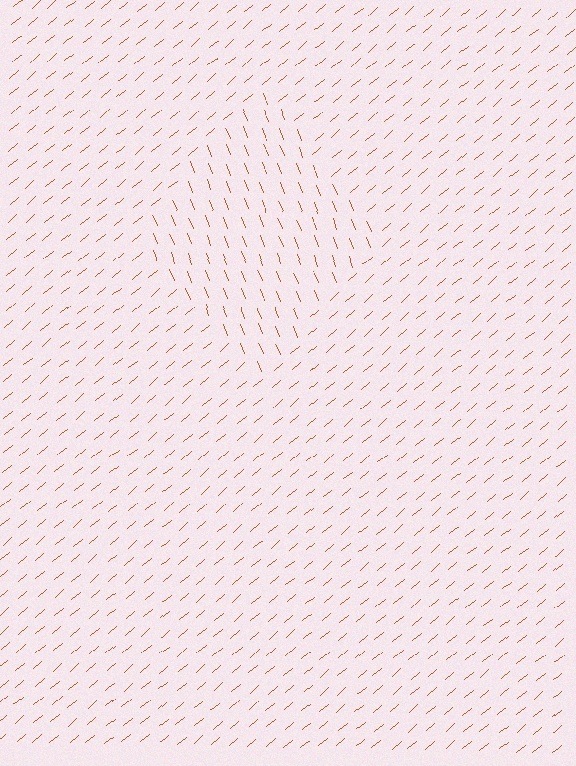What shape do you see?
I see a diamond.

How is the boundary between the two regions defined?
The boundary is defined purely by a change in line orientation (approximately 72 degrees difference). All lines are the same color and thickness.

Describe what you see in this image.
The image is filled with small brown line segments. A diamond region in the image has lines oriented differently from the surrounding lines, creating a visible texture boundary.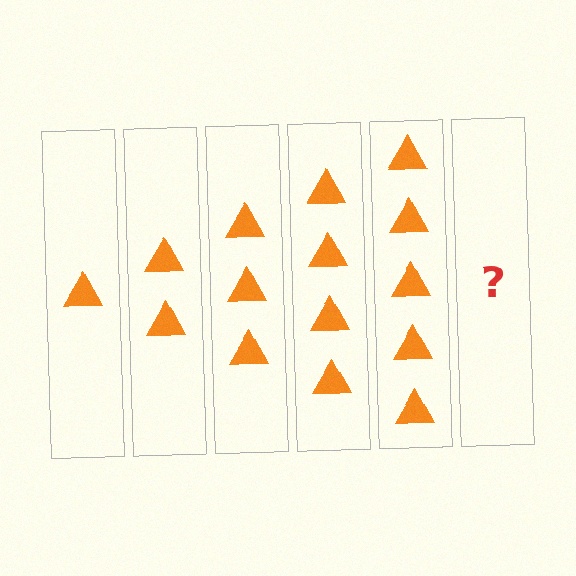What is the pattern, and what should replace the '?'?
The pattern is that each step adds one more triangle. The '?' should be 6 triangles.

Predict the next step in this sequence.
The next step is 6 triangles.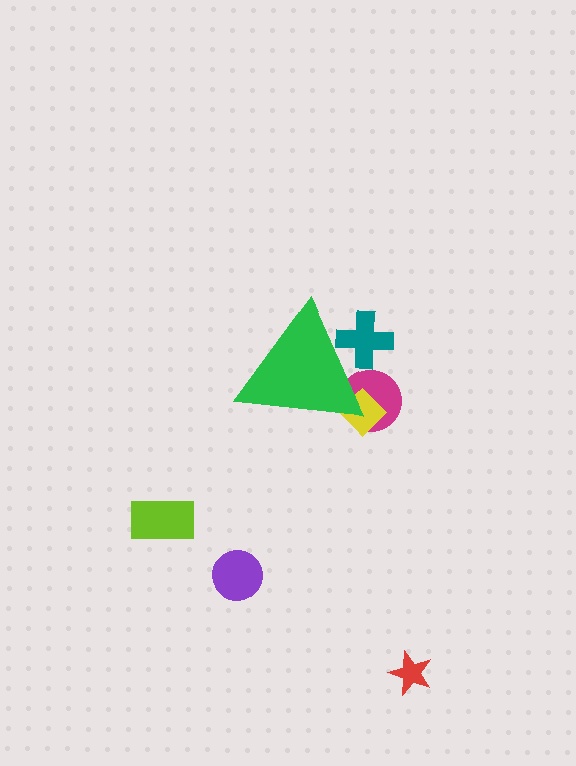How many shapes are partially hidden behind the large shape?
3 shapes are partially hidden.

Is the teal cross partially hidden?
Yes, the teal cross is partially hidden behind the green triangle.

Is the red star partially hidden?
No, the red star is fully visible.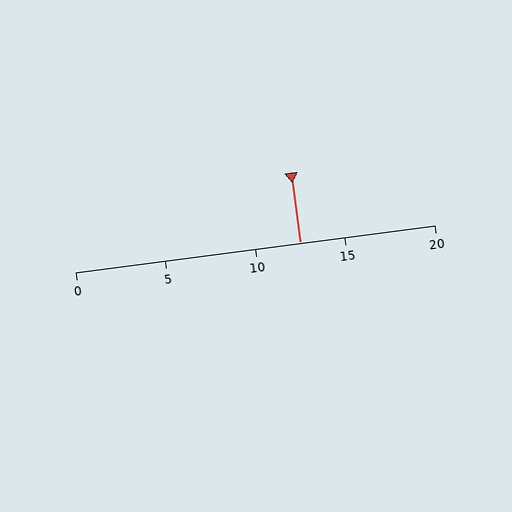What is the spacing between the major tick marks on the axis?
The major ticks are spaced 5 apart.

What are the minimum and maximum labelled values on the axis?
The axis runs from 0 to 20.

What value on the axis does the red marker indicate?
The marker indicates approximately 12.5.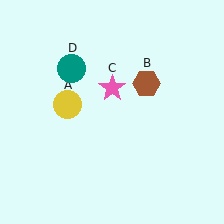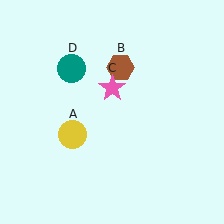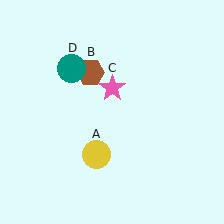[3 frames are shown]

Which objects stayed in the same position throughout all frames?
Pink star (object C) and teal circle (object D) remained stationary.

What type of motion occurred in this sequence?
The yellow circle (object A), brown hexagon (object B) rotated counterclockwise around the center of the scene.